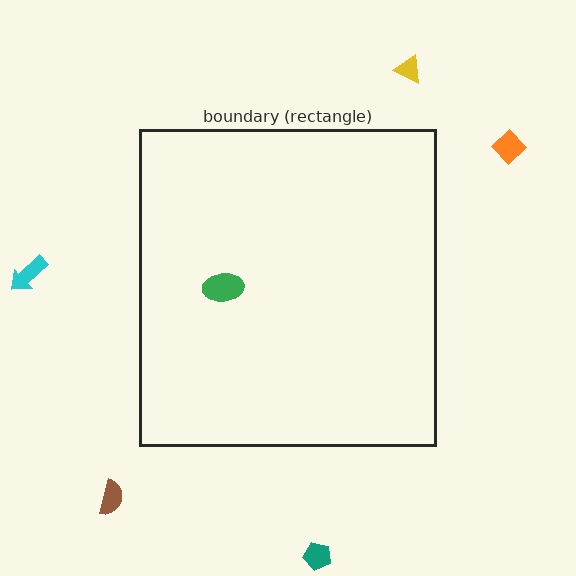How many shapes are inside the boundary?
1 inside, 5 outside.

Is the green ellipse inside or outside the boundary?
Inside.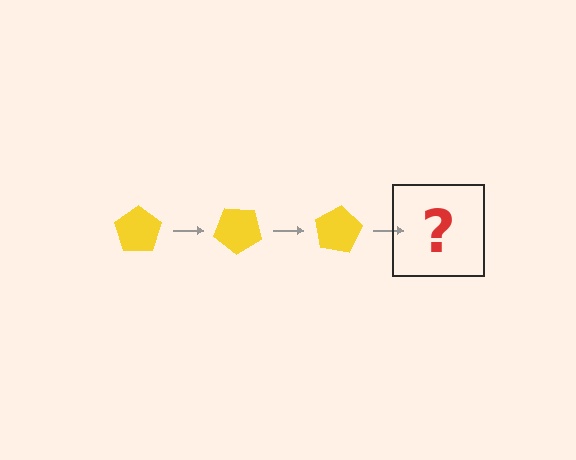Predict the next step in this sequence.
The next step is a yellow pentagon rotated 120 degrees.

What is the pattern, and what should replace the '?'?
The pattern is that the pentagon rotates 40 degrees each step. The '?' should be a yellow pentagon rotated 120 degrees.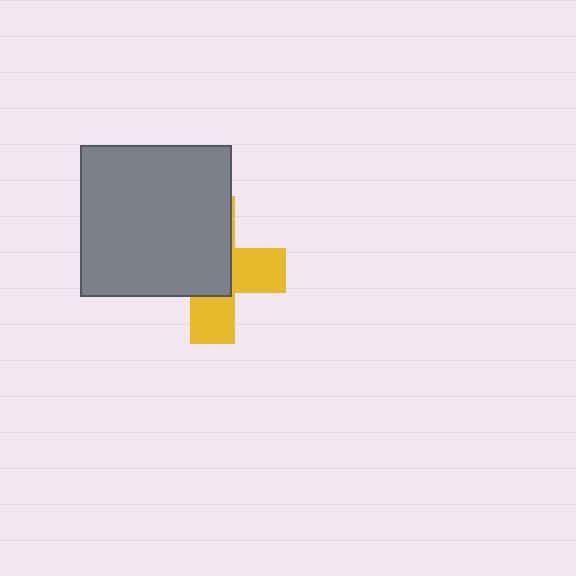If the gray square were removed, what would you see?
You would see the complete yellow cross.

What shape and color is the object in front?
The object in front is a gray square.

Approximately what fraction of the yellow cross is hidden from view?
Roughly 58% of the yellow cross is hidden behind the gray square.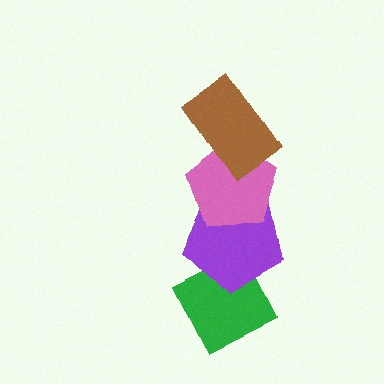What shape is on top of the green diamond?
The purple pentagon is on top of the green diamond.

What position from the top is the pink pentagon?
The pink pentagon is 2nd from the top.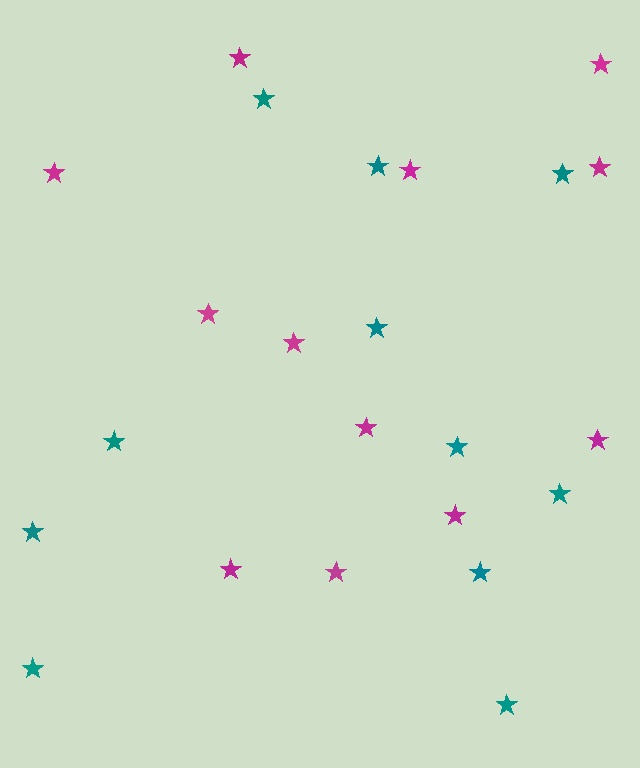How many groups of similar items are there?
There are 2 groups: one group of magenta stars (12) and one group of teal stars (11).